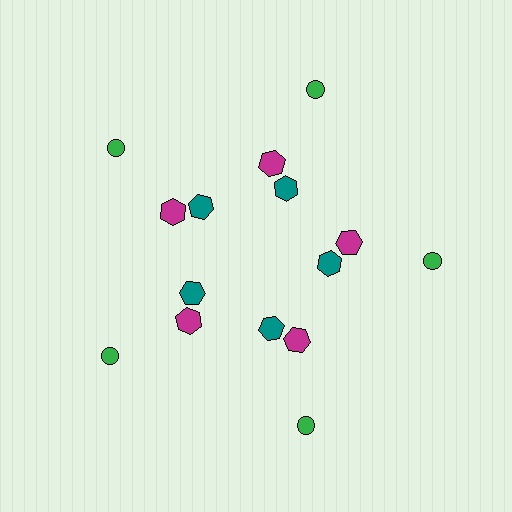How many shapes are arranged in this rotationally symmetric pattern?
There are 15 shapes, arranged in 5 groups of 3.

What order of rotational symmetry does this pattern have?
This pattern has 5-fold rotational symmetry.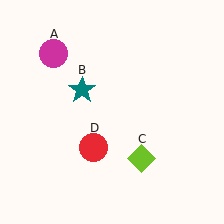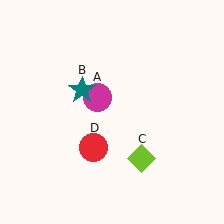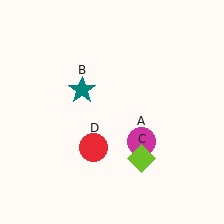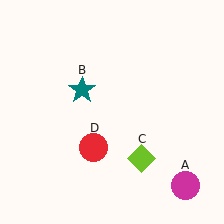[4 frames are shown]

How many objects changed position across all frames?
1 object changed position: magenta circle (object A).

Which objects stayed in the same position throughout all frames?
Teal star (object B) and lime diamond (object C) and red circle (object D) remained stationary.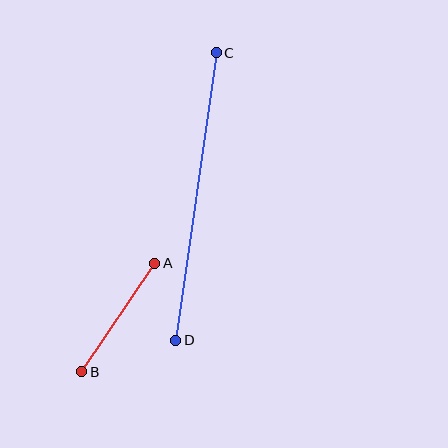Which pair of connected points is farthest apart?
Points C and D are farthest apart.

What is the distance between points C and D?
The distance is approximately 290 pixels.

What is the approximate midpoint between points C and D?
The midpoint is at approximately (196, 197) pixels.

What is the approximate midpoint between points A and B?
The midpoint is at approximately (118, 317) pixels.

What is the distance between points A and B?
The distance is approximately 131 pixels.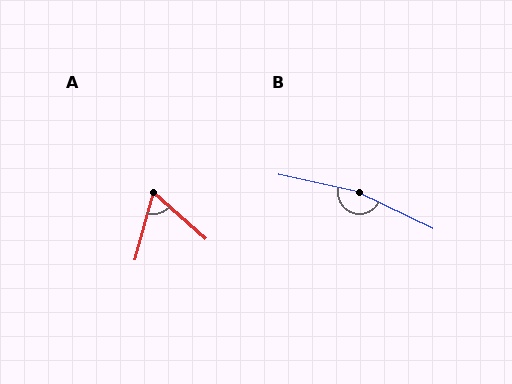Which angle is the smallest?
A, at approximately 64 degrees.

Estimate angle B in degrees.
Approximately 166 degrees.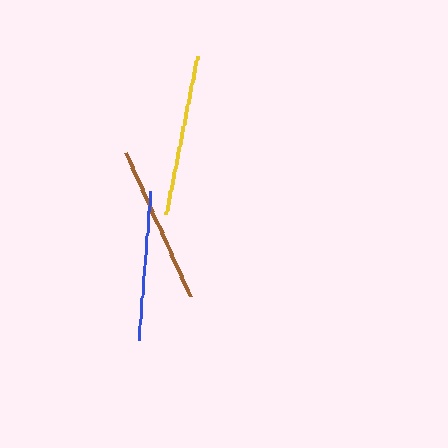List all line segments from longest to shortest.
From longest to shortest: yellow, brown, blue.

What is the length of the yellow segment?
The yellow segment is approximately 162 pixels long.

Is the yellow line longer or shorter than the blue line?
The yellow line is longer than the blue line.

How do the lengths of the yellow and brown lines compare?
The yellow and brown lines are approximately the same length.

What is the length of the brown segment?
The brown segment is approximately 157 pixels long.